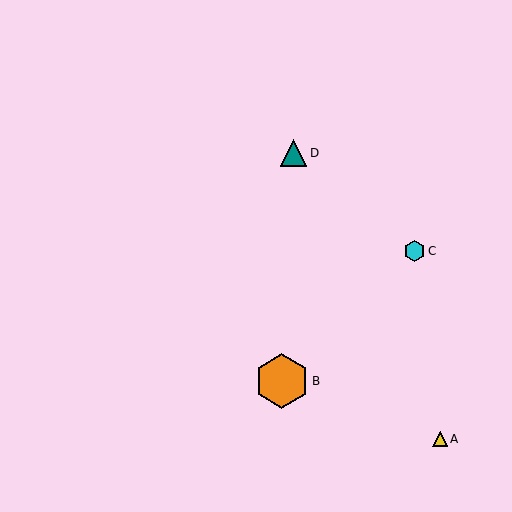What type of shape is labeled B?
Shape B is an orange hexagon.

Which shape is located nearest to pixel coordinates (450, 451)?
The yellow triangle (labeled A) at (440, 439) is nearest to that location.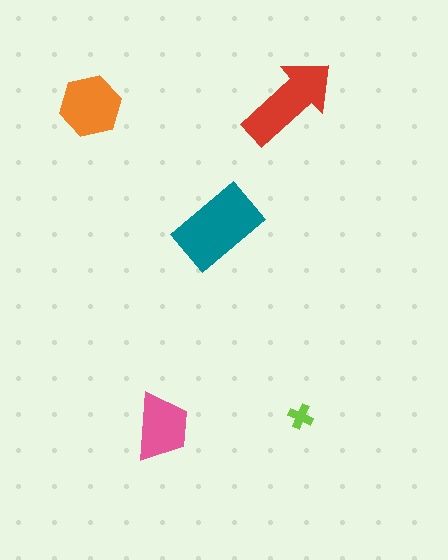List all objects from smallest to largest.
The lime cross, the pink trapezoid, the orange hexagon, the red arrow, the teal rectangle.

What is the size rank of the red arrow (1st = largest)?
2nd.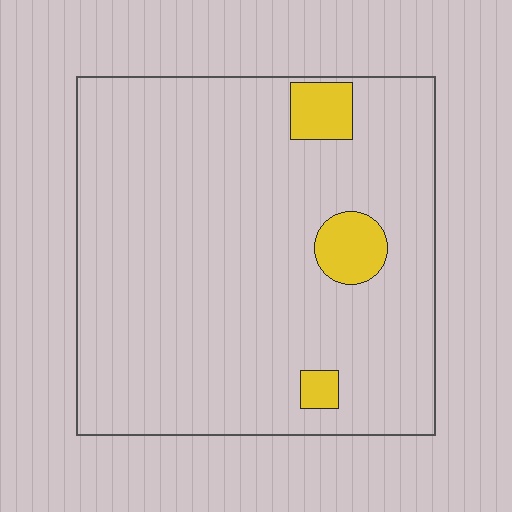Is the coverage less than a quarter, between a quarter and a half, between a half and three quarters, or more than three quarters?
Less than a quarter.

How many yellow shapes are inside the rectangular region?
3.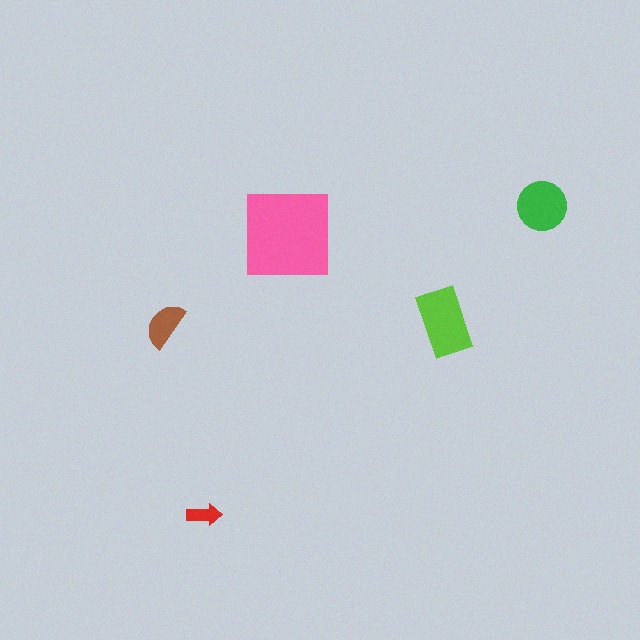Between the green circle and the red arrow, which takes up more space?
The green circle.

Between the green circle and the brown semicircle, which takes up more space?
The green circle.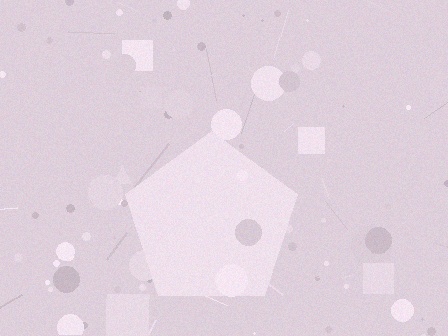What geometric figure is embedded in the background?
A pentagon is embedded in the background.